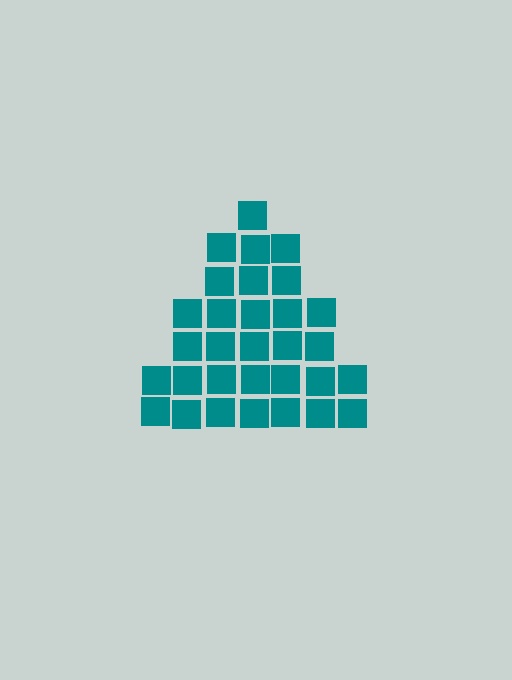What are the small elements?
The small elements are squares.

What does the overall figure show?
The overall figure shows a triangle.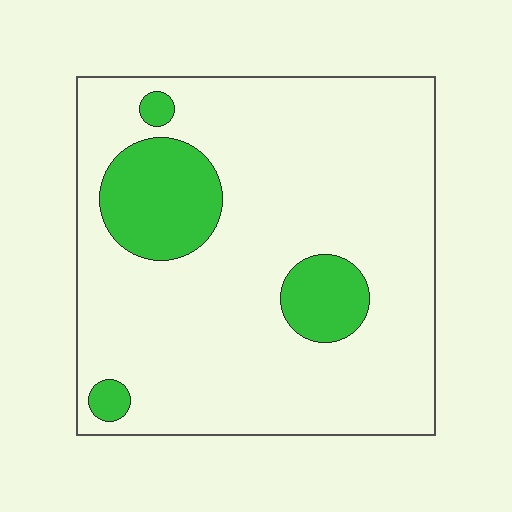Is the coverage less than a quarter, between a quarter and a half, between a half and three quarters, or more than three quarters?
Less than a quarter.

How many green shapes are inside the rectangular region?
4.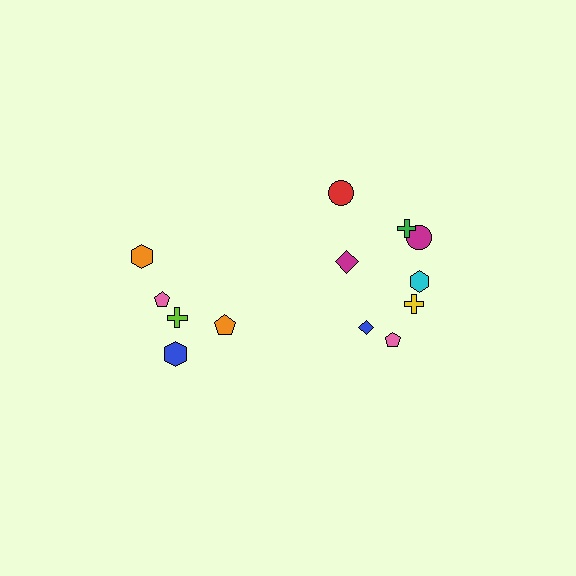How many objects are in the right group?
There are 8 objects.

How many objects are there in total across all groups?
There are 13 objects.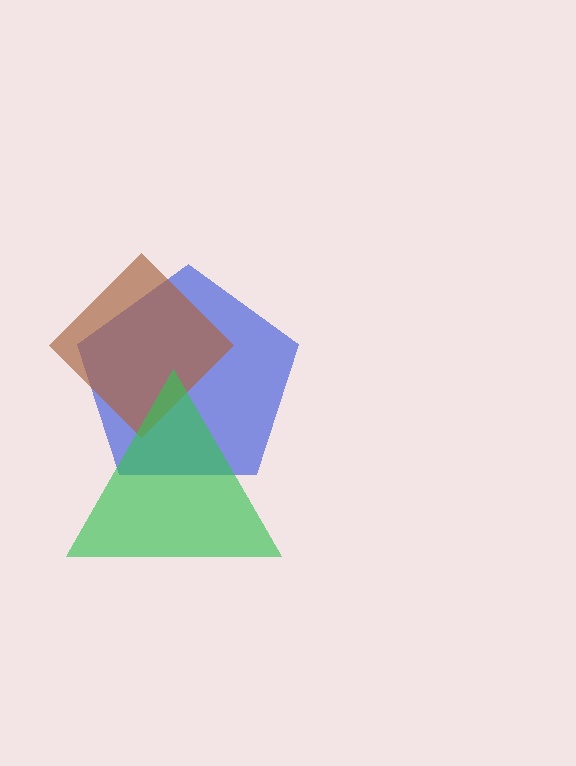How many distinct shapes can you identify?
There are 3 distinct shapes: a blue pentagon, a brown diamond, a green triangle.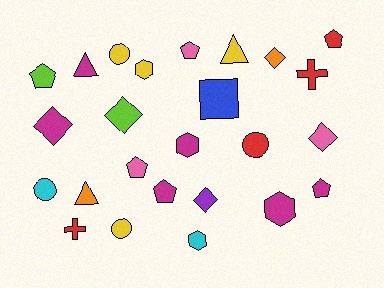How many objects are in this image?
There are 25 objects.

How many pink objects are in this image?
There are 3 pink objects.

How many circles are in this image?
There are 4 circles.